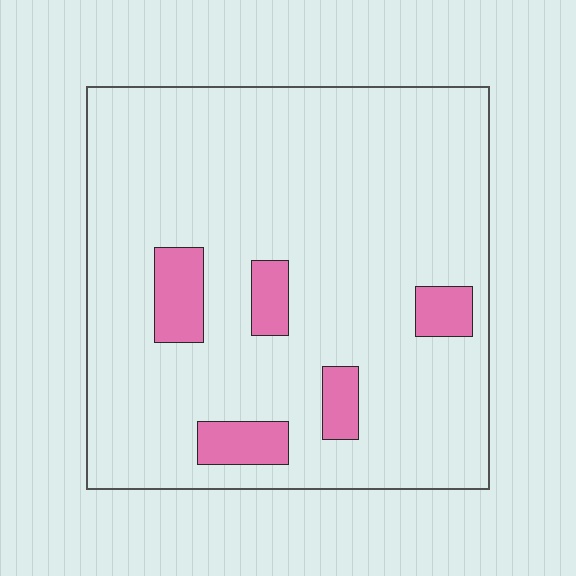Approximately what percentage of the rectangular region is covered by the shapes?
Approximately 10%.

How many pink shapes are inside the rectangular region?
5.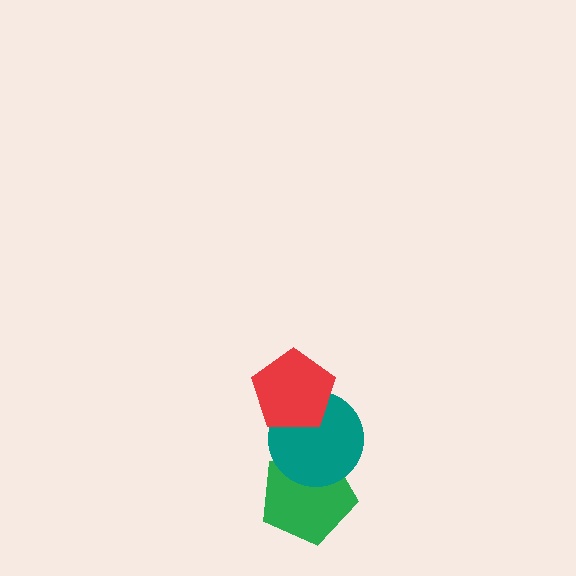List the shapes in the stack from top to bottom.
From top to bottom: the red pentagon, the teal circle, the green pentagon.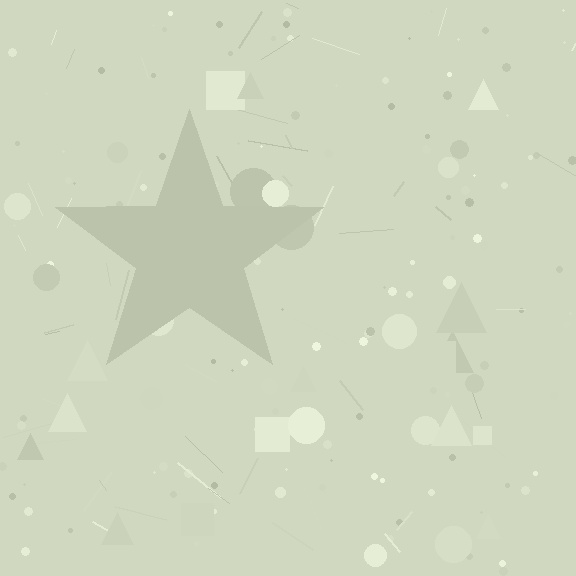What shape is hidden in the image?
A star is hidden in the image.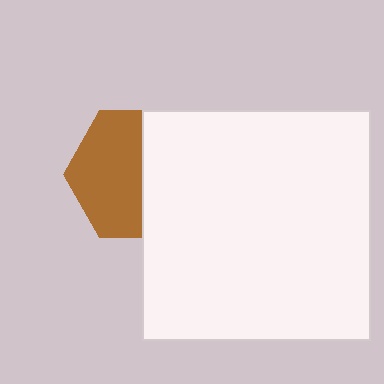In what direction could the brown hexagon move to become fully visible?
The brown hexagon could move left. That would shift it out from behind the white rectangle entirely.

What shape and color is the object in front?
The object in front is a white rectangle.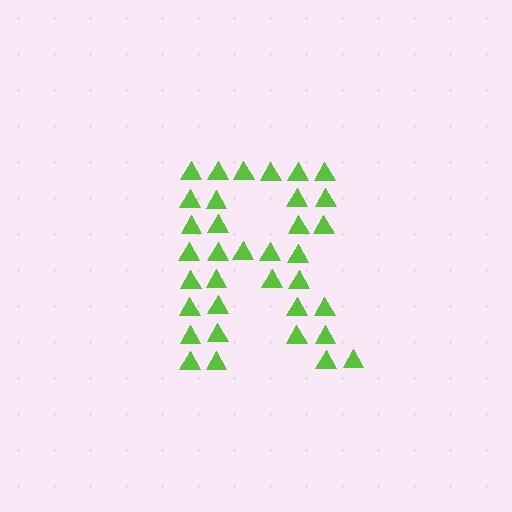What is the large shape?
The large shape is the letter R.